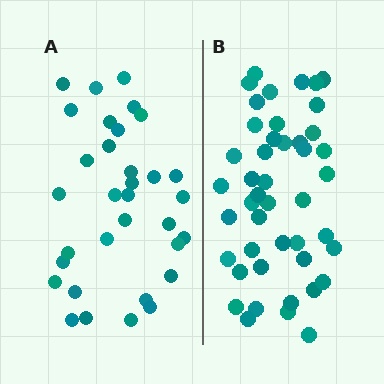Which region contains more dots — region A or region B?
Region B (the right region) has more dots.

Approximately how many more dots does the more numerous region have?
Region B has roughly 12 or so more dots than region A.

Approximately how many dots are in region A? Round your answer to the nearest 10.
About 30 dots. (The exact count is 33, which rounds to 30.)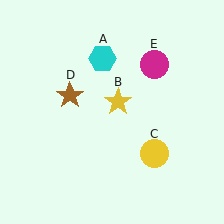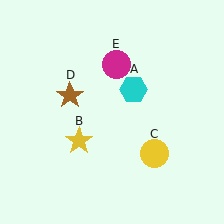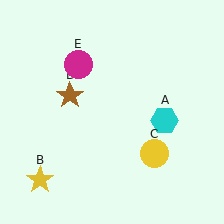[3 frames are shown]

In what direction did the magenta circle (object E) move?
The magenta circle (object E) moved left.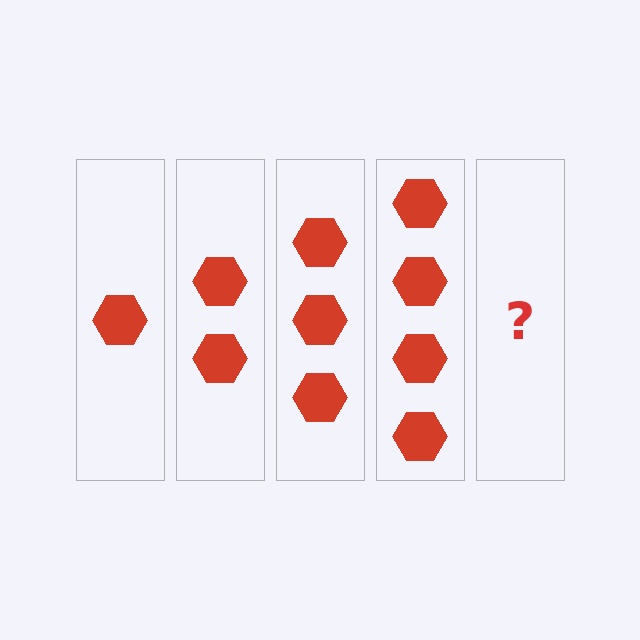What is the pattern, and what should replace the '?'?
The pattern is that each step adds one more hexagon. The '?' should be 5 hexagons.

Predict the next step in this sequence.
The next step is 5 hexagons.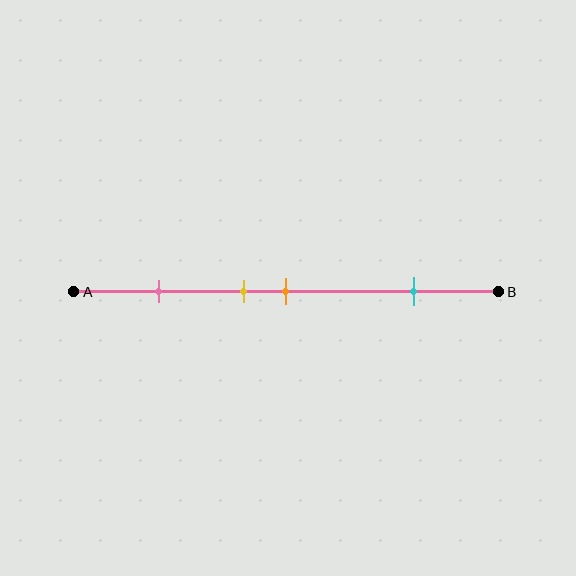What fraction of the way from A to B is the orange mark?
The orange mark is approximately 50% (0.5) of the way from A to B.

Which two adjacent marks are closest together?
The yellow and orange marks are the closest adjacent pair.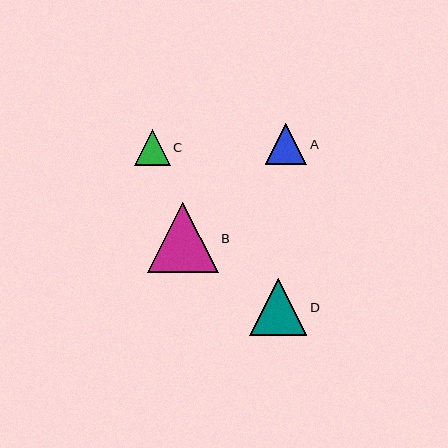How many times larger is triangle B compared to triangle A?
Triangle B is approximately 1.7 times the size of triangle A.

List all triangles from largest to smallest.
From largest to smallest: B, D, A, C.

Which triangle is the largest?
Triangle B is the largest with a size of approximately 70 pixels.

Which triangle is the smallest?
Triangle C is the smallest with a size of approximately 36 pixels.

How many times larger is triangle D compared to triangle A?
Triangle D is approximately 1.4 times the size of triangle A.